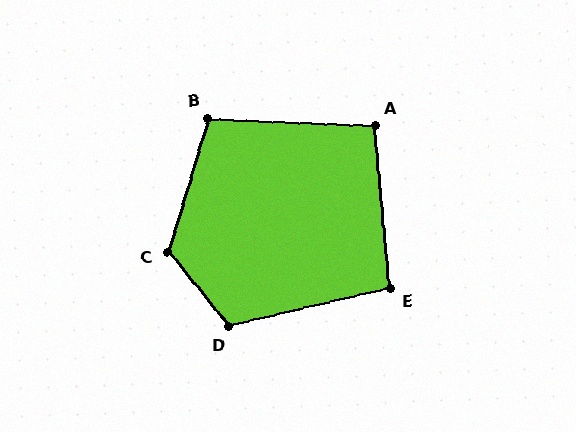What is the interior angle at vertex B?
Approximately 105 degrees (obtuse).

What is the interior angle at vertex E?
Approximately 98 degrees (obtuse).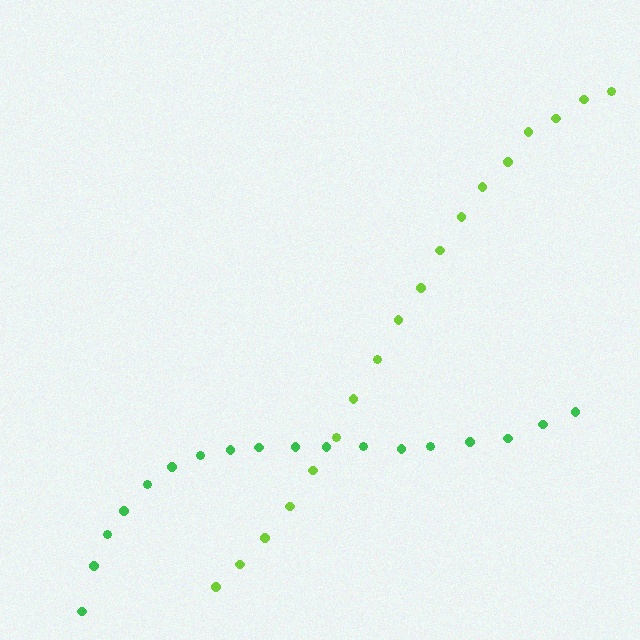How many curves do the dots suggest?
There are 2 distinct paths.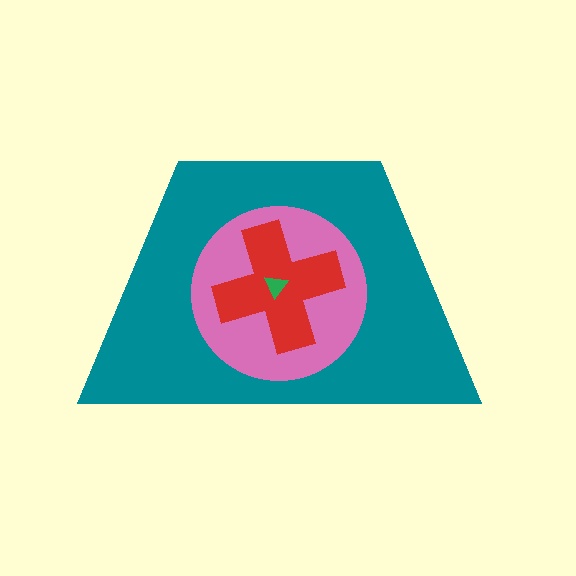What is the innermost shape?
The green triangle.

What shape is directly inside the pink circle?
The red cross.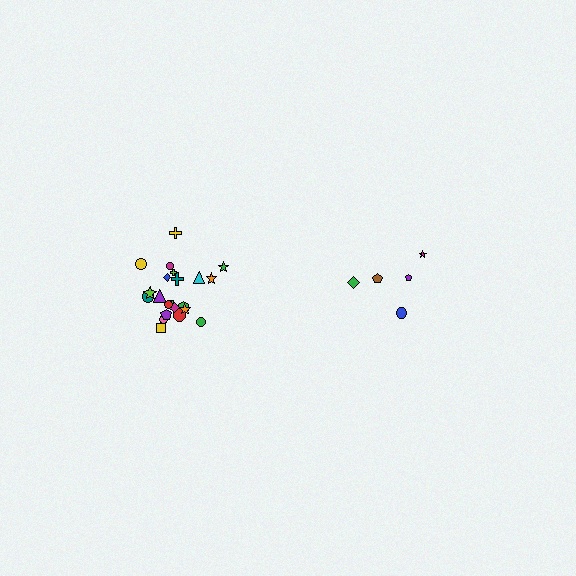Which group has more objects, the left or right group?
The left group.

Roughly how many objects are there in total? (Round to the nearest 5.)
Roughly 25 objects in total.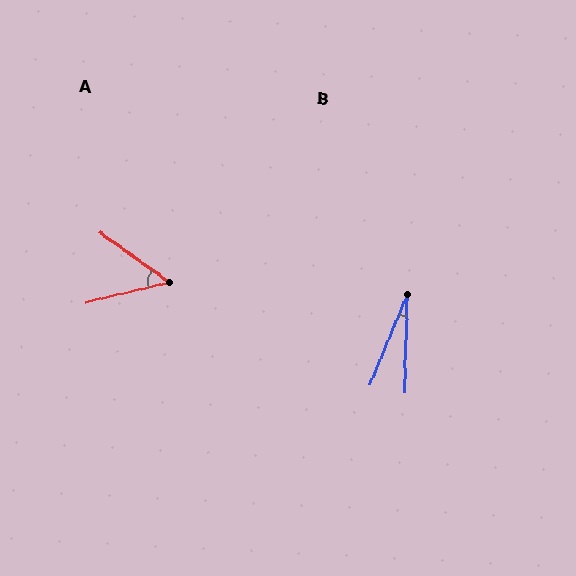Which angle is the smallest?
B, at approximately 21 degrees.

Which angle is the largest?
A, at approximately 49 degrees.